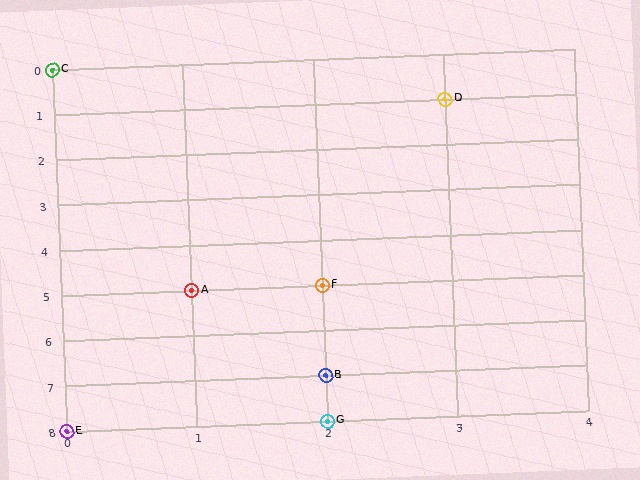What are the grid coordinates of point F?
Point F is at grid coordinates (2, 5).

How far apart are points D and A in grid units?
Points D and A are 2 columns and 4 rows apart (about 4.5 grid units diagonally).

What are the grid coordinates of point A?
Point A is at grid coordinates (1, 5).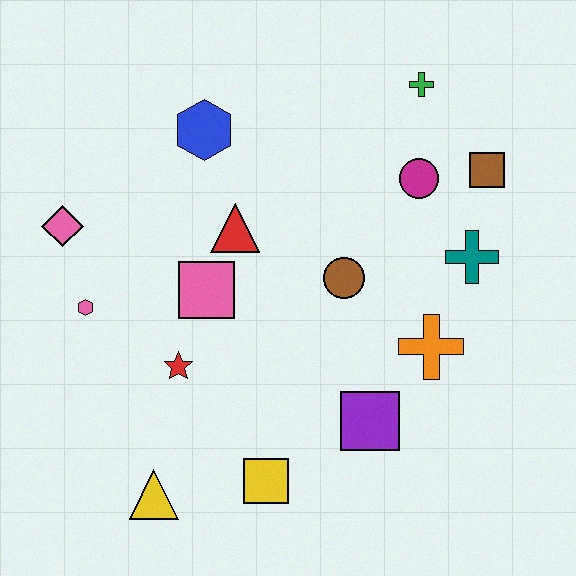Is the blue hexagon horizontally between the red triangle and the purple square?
No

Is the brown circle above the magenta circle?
No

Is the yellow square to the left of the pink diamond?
No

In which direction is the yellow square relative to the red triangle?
The yellow square is below the red triangle.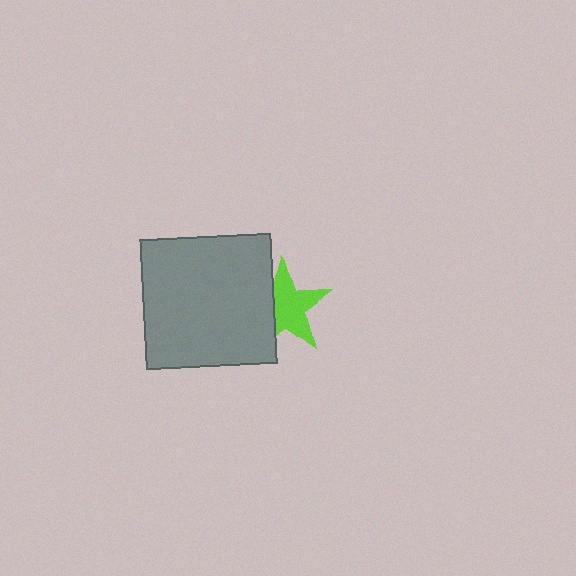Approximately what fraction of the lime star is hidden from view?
Roughly 31% of the lime star is hidden behind the gray square.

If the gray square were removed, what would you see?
You would see the complete lime star.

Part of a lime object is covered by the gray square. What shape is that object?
It is a star.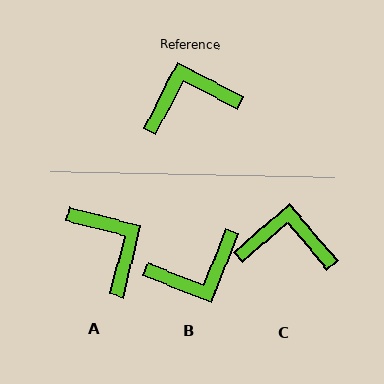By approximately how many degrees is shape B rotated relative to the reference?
Approximately 175 degrees clockwise.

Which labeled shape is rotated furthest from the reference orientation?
B, about 175 degrees away.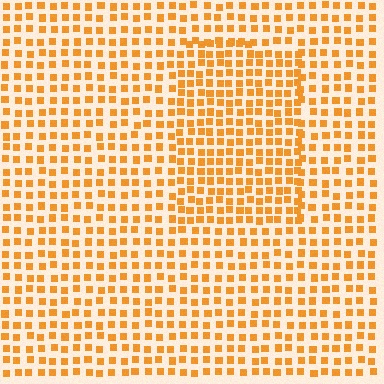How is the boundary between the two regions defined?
The boundary is defined by a change in element density (approximately 1.5x ratio). All elements are the same color, size, and shape.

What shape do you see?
I see a rectangle.